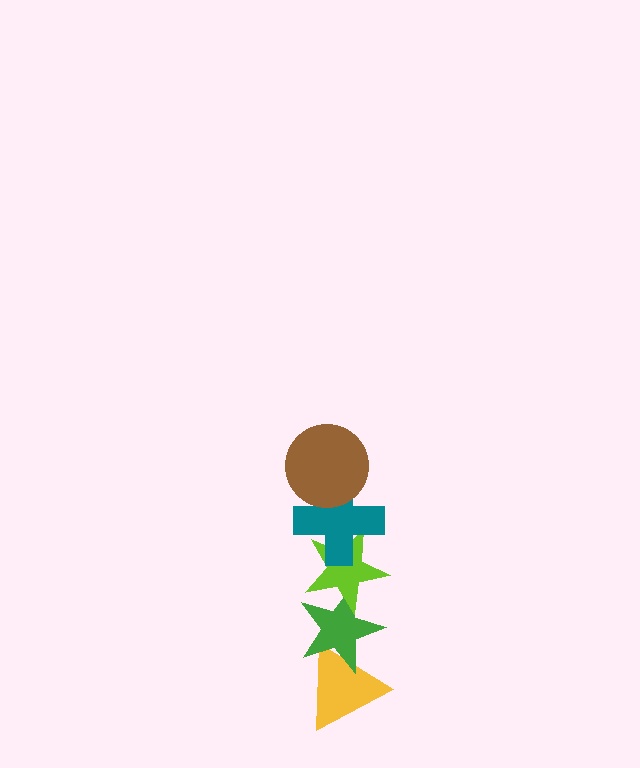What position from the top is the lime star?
The lime star is 3rd from the top.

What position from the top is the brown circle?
The brown circle is 1st from the top.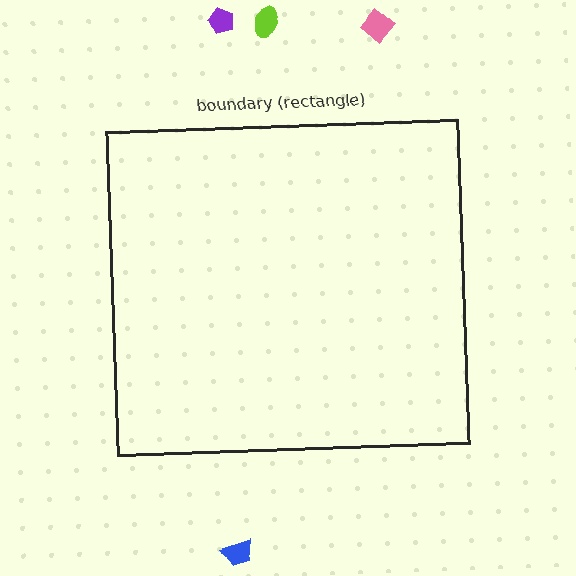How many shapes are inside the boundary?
0 inside, 4 outside.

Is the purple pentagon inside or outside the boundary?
Outside.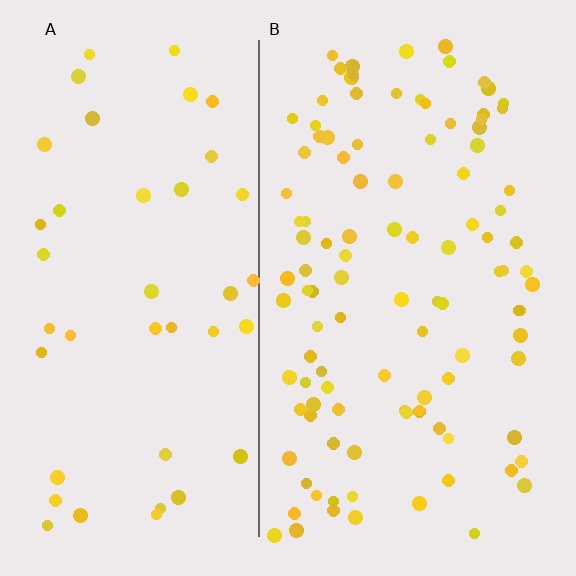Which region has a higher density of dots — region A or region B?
B (the right).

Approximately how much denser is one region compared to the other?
Approximately 2.5× — region B over region A.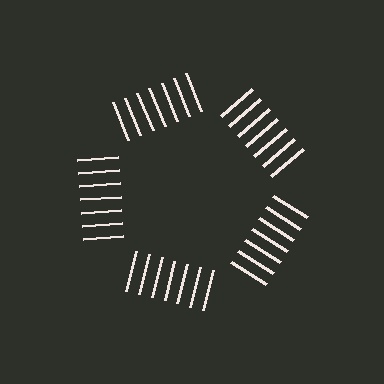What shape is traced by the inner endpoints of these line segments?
An illusory pentagon — the line segments terminate on its edges but no continuous stroke is drawn.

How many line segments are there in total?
35 — 7 along each of the 5 edges.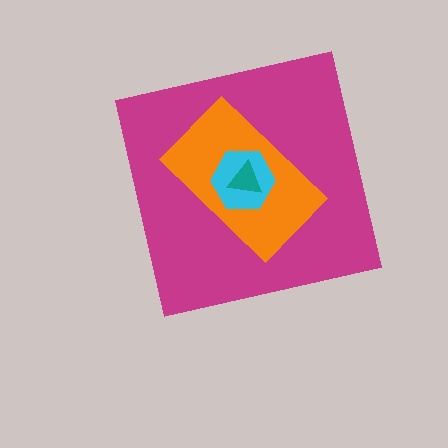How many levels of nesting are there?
4.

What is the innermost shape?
The teal triangle.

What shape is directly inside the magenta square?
The orange rectangle.